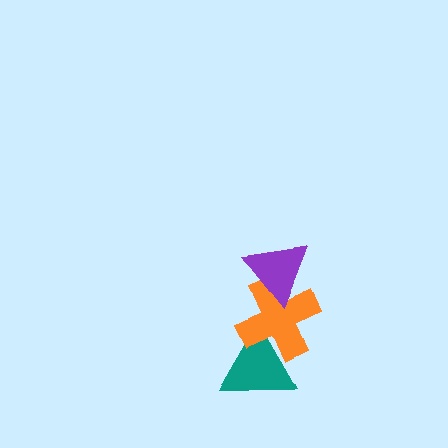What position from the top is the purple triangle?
The purple triangle is 1st from the top.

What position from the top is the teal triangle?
The teal triangle is 3rd from the top.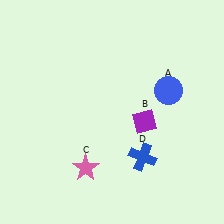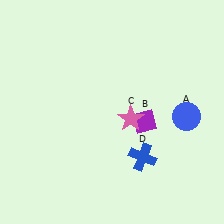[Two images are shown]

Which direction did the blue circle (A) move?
The blue circle (A) moved down.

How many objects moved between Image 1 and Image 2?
2 objects moved between the two images.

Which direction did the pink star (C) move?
The pink star (C) moved up.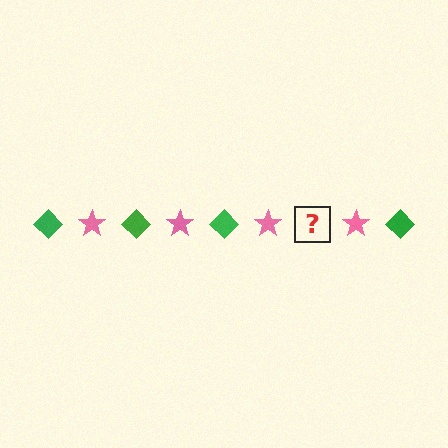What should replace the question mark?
The question mark should be replaced with a green diamond.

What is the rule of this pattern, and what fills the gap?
The rule is that the pattern alternates between green diamond and pink star. The gap should be filled with a green diamond.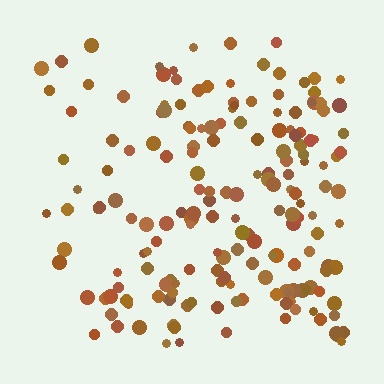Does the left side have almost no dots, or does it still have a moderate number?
Still a moderate number, just noticeably fewer than the right.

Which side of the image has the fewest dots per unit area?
The left.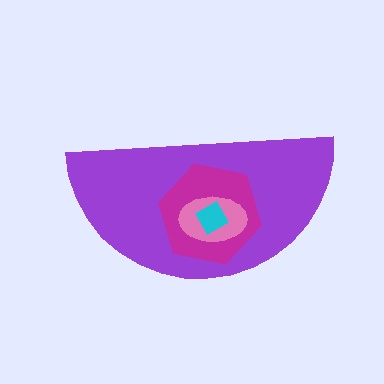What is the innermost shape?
The cyan diamond.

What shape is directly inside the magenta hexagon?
The pink ellipse.